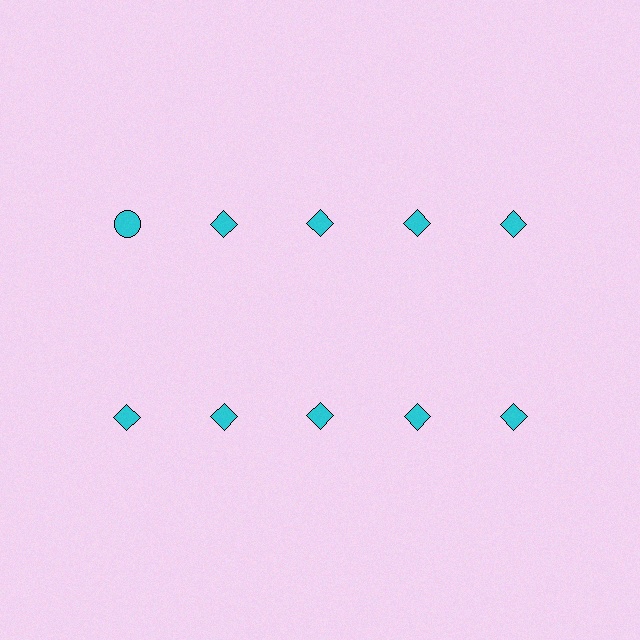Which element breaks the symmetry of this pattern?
The cyan circle in the top row, leftmost column breaks the symmetry. All other shapes are cyan diamonds.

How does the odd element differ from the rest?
It has a different shape: circle instead of diamond.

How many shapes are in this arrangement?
There are 10 shapes arranged in a grid pattern.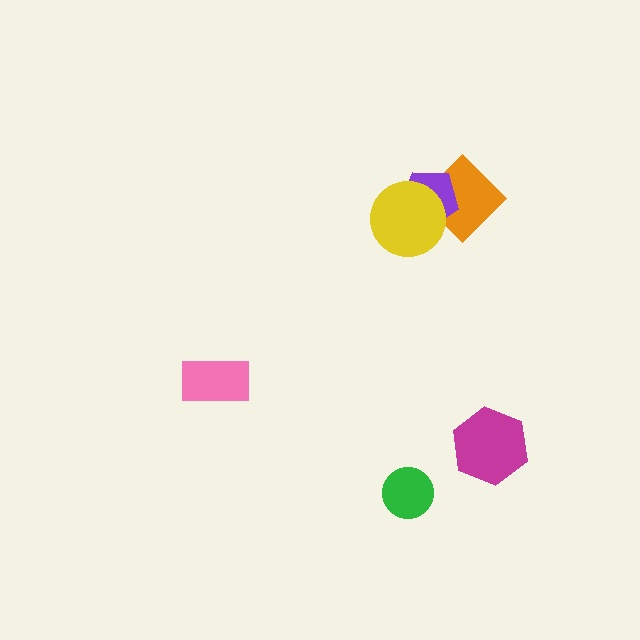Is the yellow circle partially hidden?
No, no other shape covers it.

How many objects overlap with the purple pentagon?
2 objects overlap with the purple pentagon.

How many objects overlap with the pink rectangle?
0 objects overlap with the pink rectangle.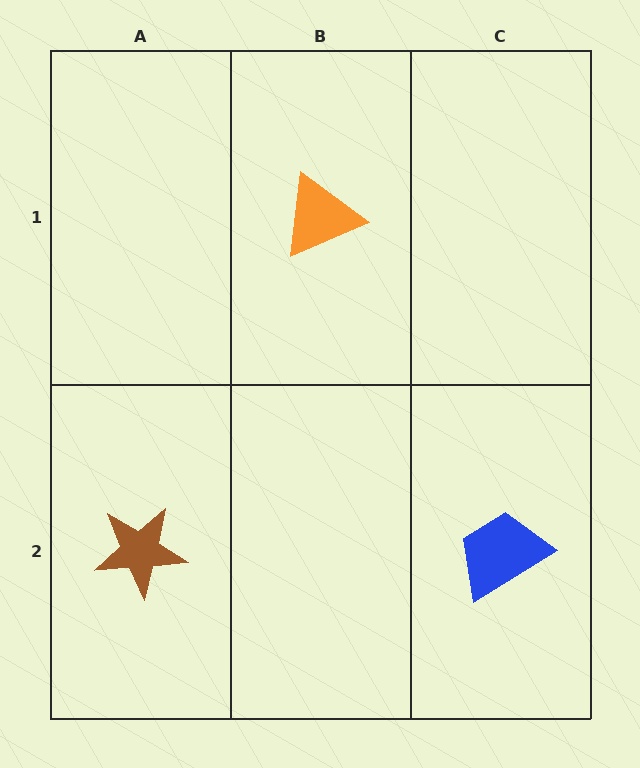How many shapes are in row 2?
2 shapes.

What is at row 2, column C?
A blue trapezoid.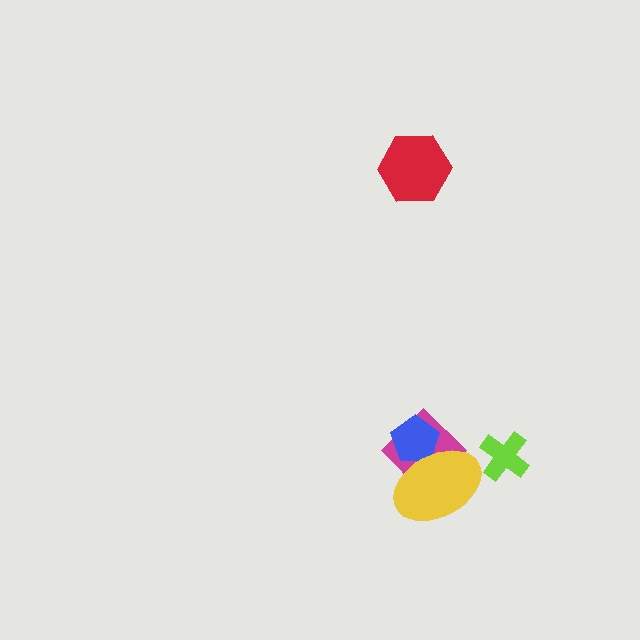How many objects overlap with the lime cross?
0 objects overlap with the lime cross.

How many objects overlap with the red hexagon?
0 objects overlap with the red hexagon.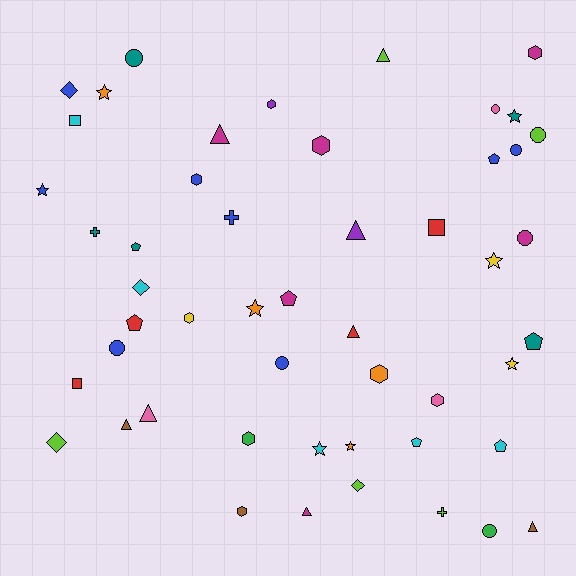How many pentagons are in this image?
There are 7 pentagons.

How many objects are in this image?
There are 50 objects.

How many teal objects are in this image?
There are 5 teal objects.